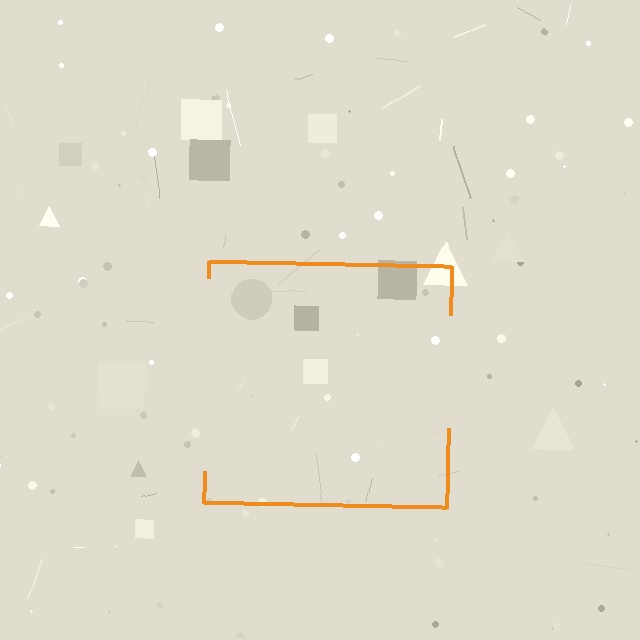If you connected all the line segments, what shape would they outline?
They would outline a square.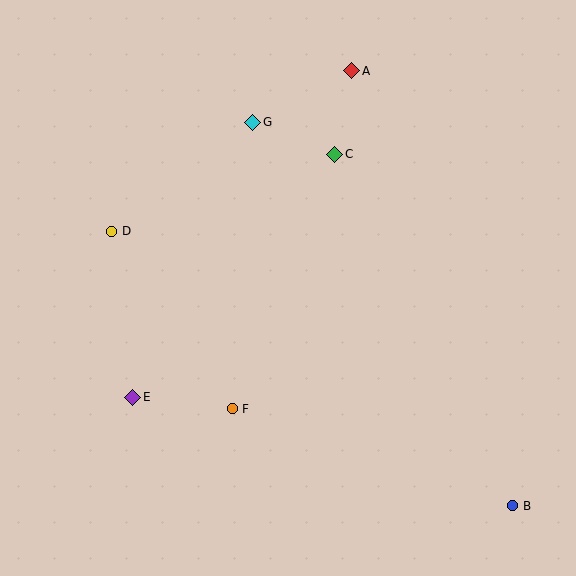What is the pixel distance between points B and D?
The distance between B and D is 486 pixels.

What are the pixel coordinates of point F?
Point F is at (232, 409).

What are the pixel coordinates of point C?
Point C is at (335, 154).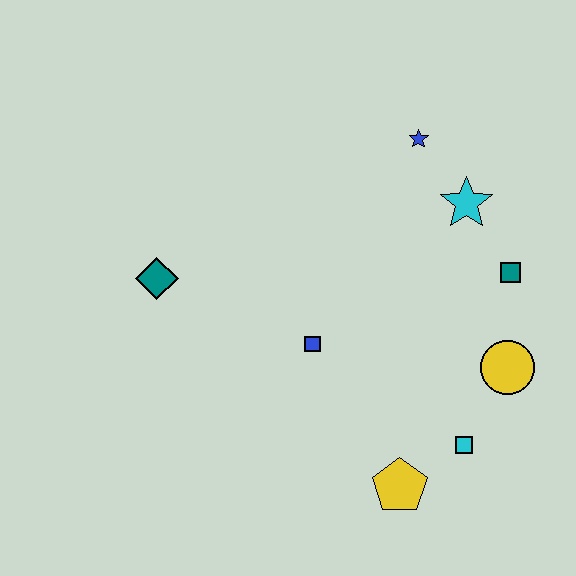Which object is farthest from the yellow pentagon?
The blue star is farthest from the yellow pentagon.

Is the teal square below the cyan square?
No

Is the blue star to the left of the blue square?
No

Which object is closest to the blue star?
The cyan star is closest to the blue star.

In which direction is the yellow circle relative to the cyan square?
The yellow circle is above the cyan square.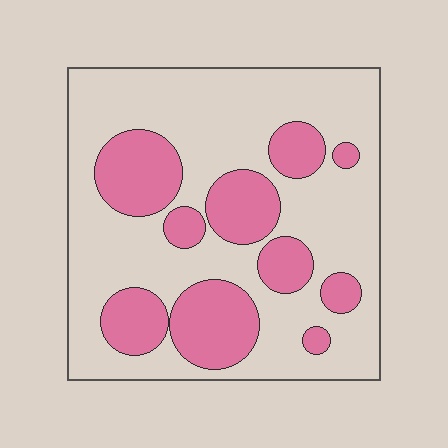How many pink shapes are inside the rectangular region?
10.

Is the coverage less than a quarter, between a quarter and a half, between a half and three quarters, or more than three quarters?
Between a quarter and a half.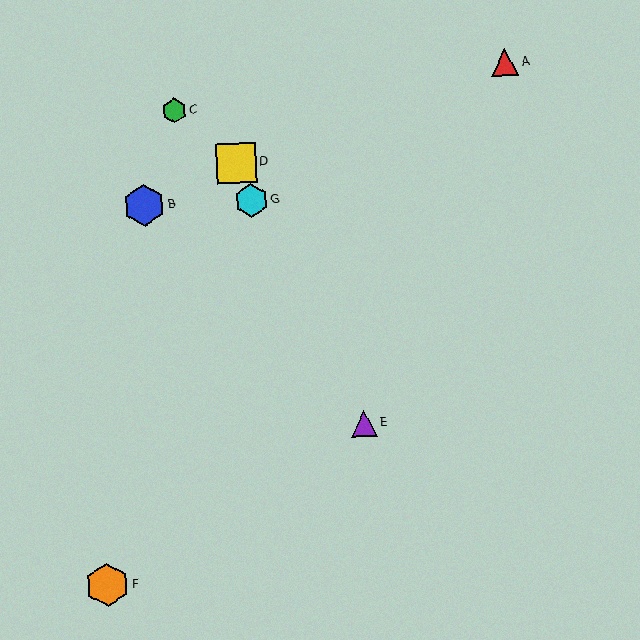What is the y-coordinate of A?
Object A is at y≈62.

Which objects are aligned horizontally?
Objects B, G are aligned horizontally.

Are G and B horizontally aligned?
Yes, both are at y≈200.